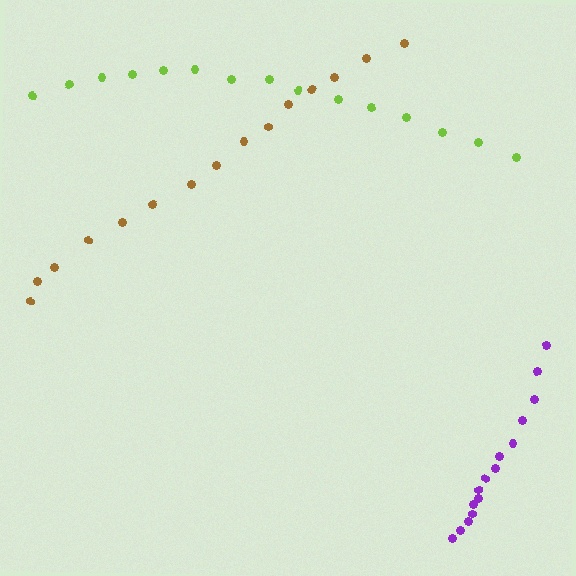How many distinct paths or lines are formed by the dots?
There are 3 distinct paths.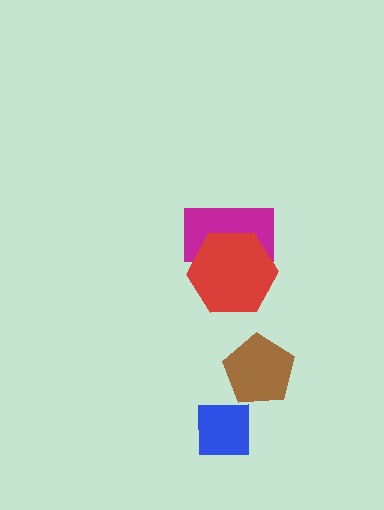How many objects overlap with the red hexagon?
1 object overlaps with the red hexagon.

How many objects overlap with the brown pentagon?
0 objects overlap with the brown pentagon.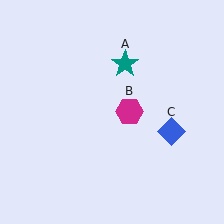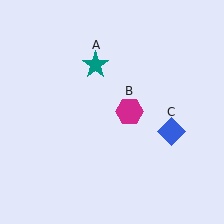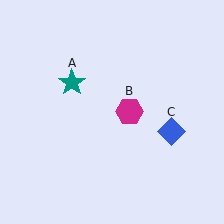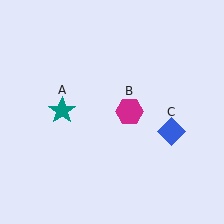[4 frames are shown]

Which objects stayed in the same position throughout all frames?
Magenta hexagon (object B) and blue diamond (object C) remained stationary.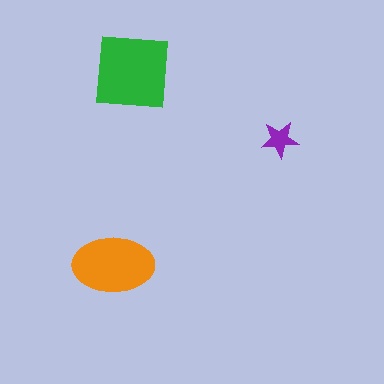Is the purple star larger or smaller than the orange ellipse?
Smaller.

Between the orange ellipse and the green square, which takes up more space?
The green square.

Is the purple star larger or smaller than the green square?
Smaller.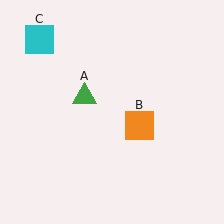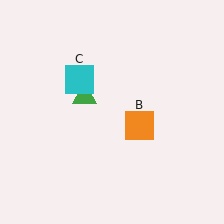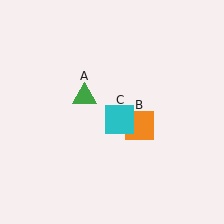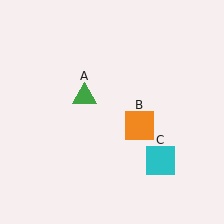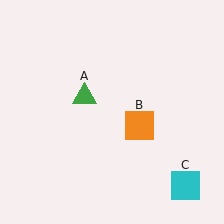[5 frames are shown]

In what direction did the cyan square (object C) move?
The cyan square (object C) moved down and to the right.